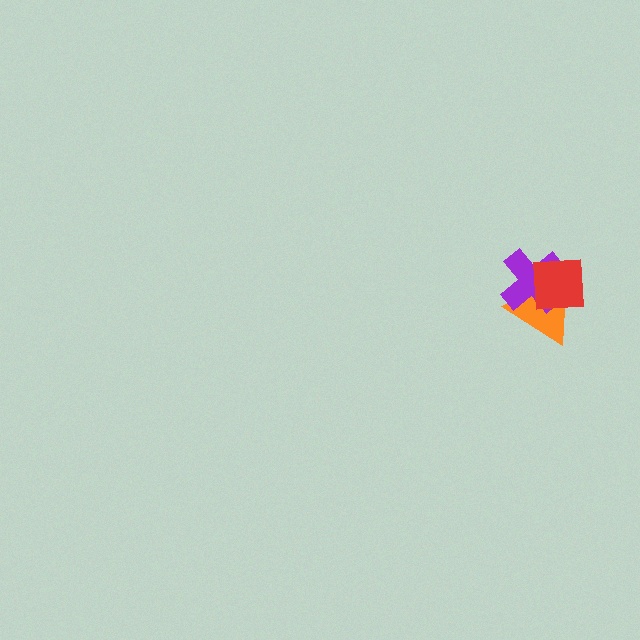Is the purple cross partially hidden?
Yes, it is partially covered by another shape.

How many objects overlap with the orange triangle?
2 objects overlap with the orange triangle.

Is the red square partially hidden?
No, no other shape covers it.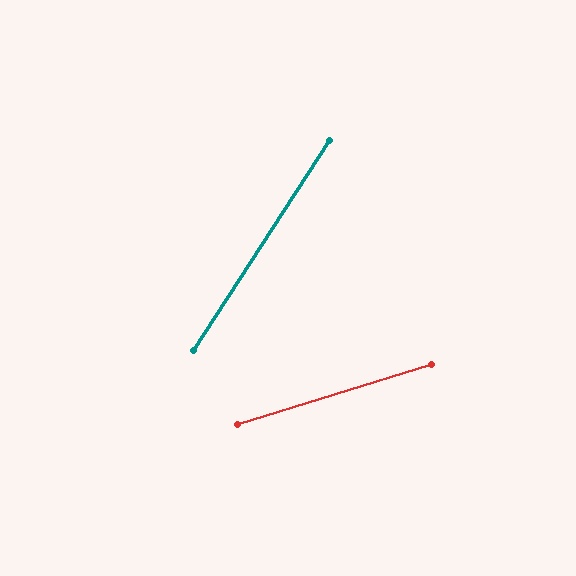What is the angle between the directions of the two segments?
Approximately 40 degrees.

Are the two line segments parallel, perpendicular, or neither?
Neither parallel nor perpendicular — they differ by about 40°.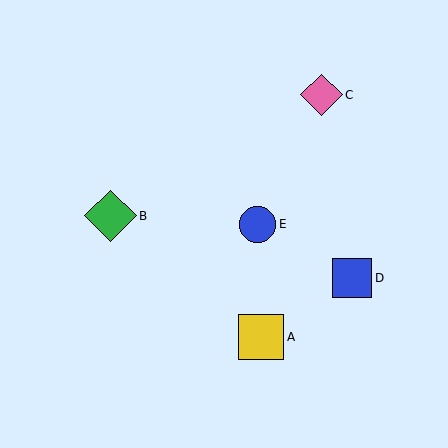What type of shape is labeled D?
Shape D is a blue square.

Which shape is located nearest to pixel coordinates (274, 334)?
The yellow square (labeled A) at (261, 337) is nearest to that location.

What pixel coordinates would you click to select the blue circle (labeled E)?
Click at (258, 224) to select the blue circle E.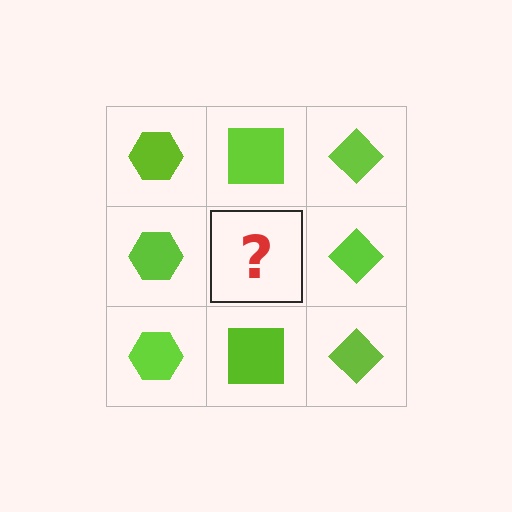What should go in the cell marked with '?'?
The missing cell should contain a lime square.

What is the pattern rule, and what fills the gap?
The rule is that each column has a consistent shape. The gap should be filled with a lime square.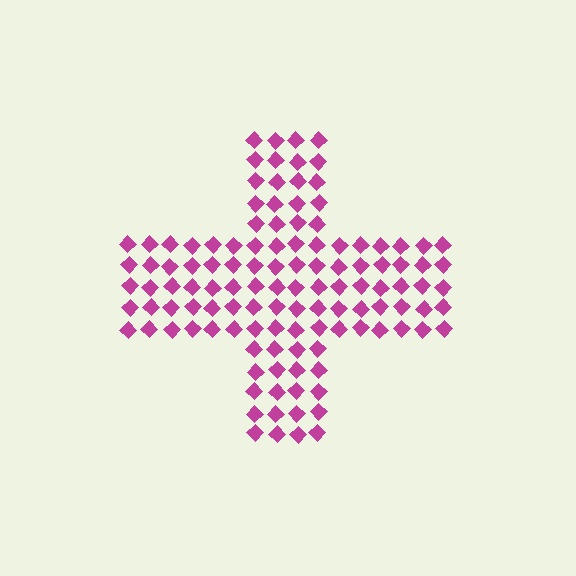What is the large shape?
The large shape is a cross.